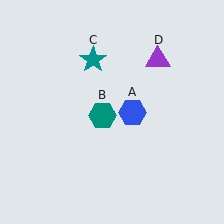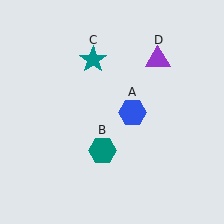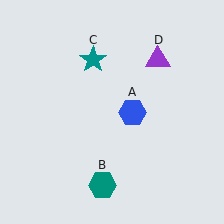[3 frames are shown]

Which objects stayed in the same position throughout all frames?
Blue hexagon (object A) and teal star (object C) and purple triangle (object D) remained stationary.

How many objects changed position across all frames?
1 object changed position: teal hexagon (object B).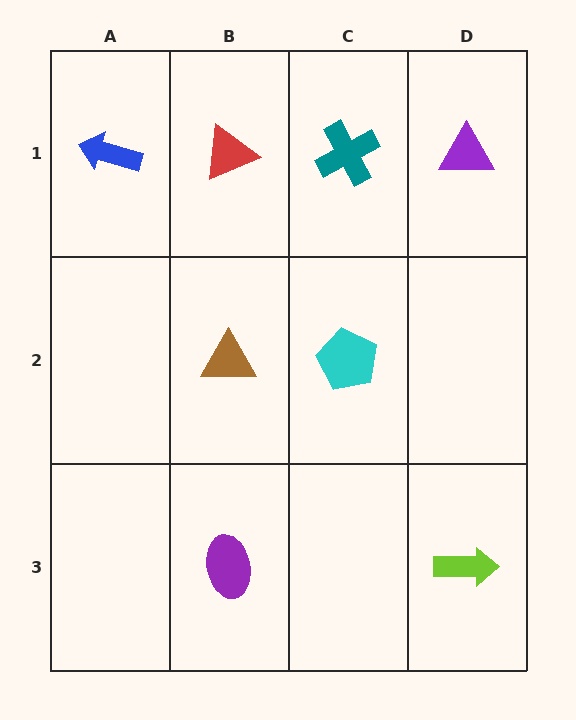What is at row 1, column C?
A teal cross.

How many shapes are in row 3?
2 shapes.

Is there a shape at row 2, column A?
No, that cell is empty.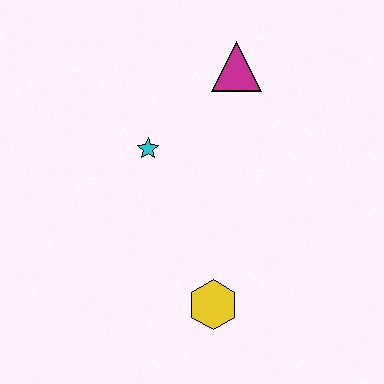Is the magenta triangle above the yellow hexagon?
Yes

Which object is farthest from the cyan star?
The yellow hexagon is farthest from the cyan star.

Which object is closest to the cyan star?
The magenta triangle is closest to the cyan star.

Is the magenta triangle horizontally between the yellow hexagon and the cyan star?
No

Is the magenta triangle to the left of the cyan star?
No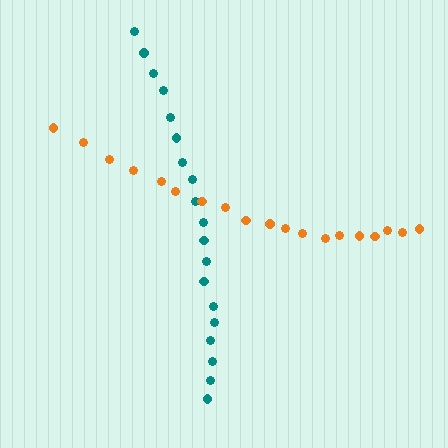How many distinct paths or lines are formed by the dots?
There are 2 distinct paths.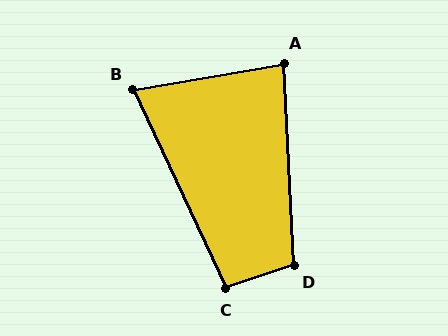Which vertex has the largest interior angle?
D, at approximately 105 degrees.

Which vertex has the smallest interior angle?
B, at approximately 75 degrees.